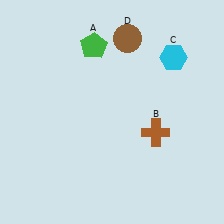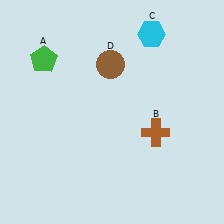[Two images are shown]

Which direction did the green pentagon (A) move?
The green pentagon (A) moved left.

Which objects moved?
The objects that moved are: the green pentagon (A), the cyan hexagon (C), the brown circle (D).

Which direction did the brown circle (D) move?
The brown circle (D) moved down.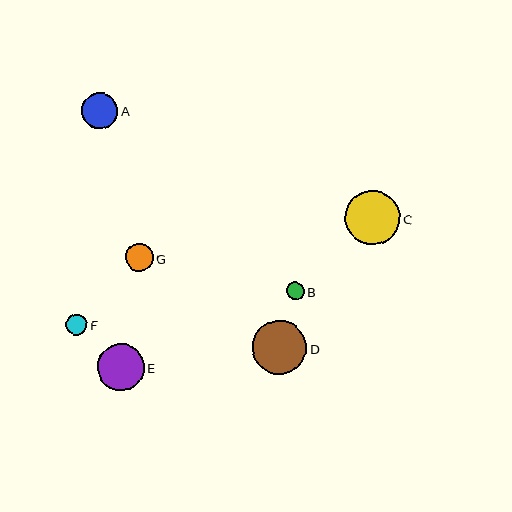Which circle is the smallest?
Circle B is the smallest with a size of approximately 18 pixels.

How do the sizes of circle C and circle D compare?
Circle C and circle D are approximately the same size.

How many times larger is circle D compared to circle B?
Circle D is approximately 3.1 times the size of circle B.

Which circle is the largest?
Circle C is the largest with a size of approximately 55 pixels.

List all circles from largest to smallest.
From largest to smallest: C, D, E, A, G, F, B.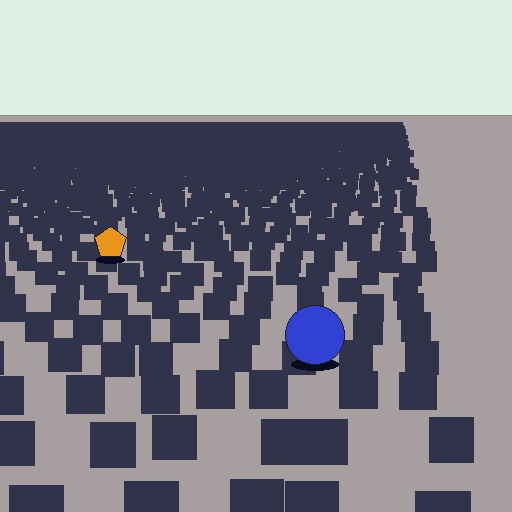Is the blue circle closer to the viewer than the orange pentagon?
Yes. The blue circle is closer — you can tell from the texture gradient: the ground texture is coarser near it.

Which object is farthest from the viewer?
The orange pentagon is farthest from the viewer. It appears smaller and the ground texture around it is denser.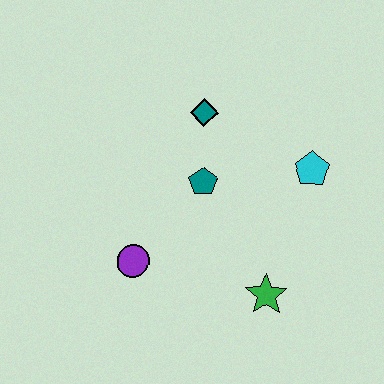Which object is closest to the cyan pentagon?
The teal pentagon is closest to the cyan pentagon.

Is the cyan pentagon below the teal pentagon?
No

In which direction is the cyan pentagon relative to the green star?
The cyan pentagon is above the green star.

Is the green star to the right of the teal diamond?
Yes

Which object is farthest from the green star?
The teal diamond is farthest from the green star.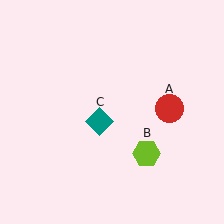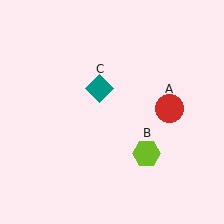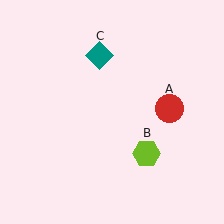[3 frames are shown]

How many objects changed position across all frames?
1 object changed position: teal diamond (object C).